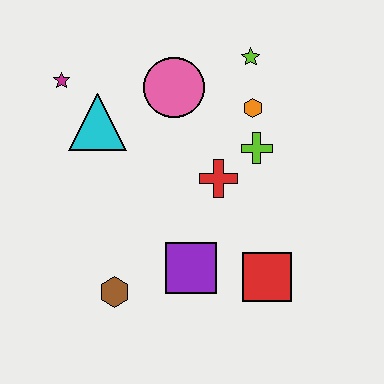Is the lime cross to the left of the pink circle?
No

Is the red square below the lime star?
Yes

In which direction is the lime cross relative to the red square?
The lime cross is above the red square.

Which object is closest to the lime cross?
The orange hexagon is closest to the lime cross.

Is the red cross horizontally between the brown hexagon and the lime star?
Yes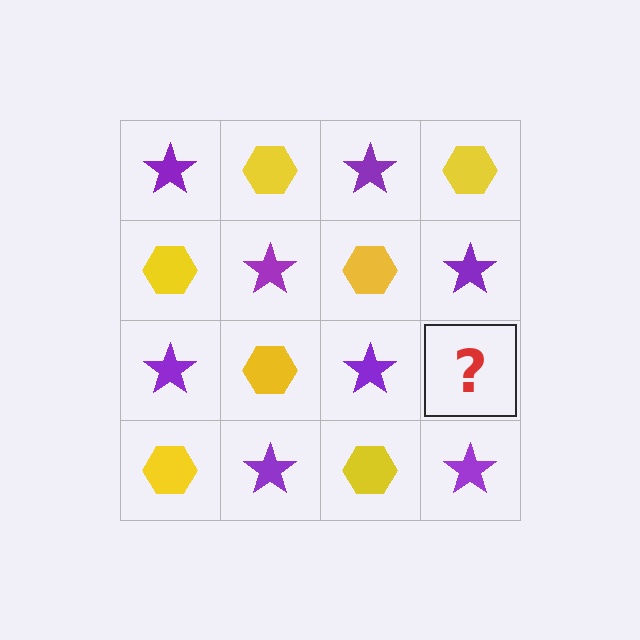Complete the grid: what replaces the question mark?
The question mark should be replaced with a yellow hexagon.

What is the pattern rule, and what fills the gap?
The rule is that it alternates purple star and yellow hexagon in a checkerboard pattern. The gap should be filled with a yellow hexagon.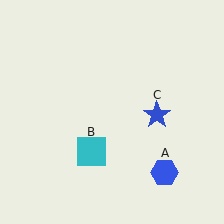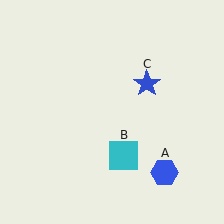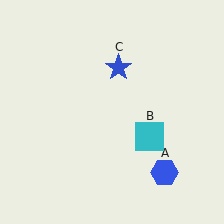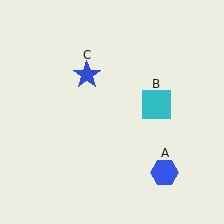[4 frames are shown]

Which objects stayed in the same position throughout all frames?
Blue hexagon (object A) remained stationary.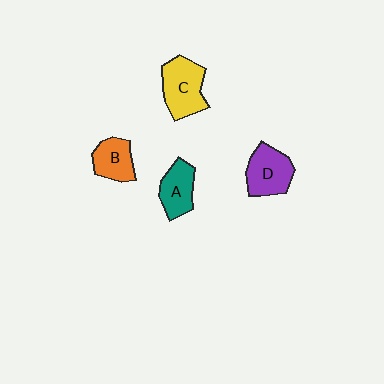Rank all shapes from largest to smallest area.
From largest to smallest: C (yellow), D (purple), A (teal), B (orange).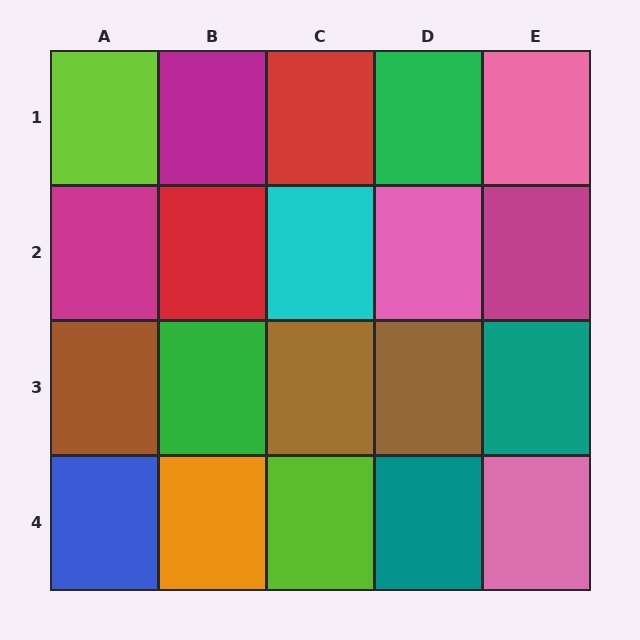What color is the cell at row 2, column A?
Magenta.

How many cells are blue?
1 cell is blue.